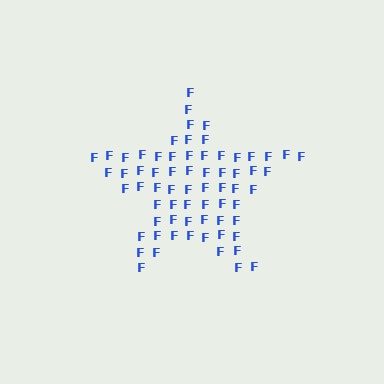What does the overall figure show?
The overall figure shows a star.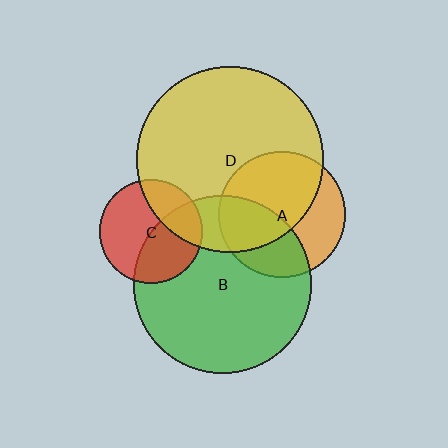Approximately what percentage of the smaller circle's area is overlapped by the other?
Approximately 30%.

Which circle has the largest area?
Circle D (yellow).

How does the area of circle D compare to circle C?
Approximately 3.3 times.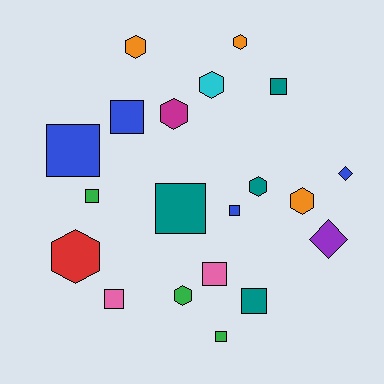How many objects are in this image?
There are 20 objects.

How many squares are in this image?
There are 10 squares.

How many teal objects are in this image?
There are 4 teal objects.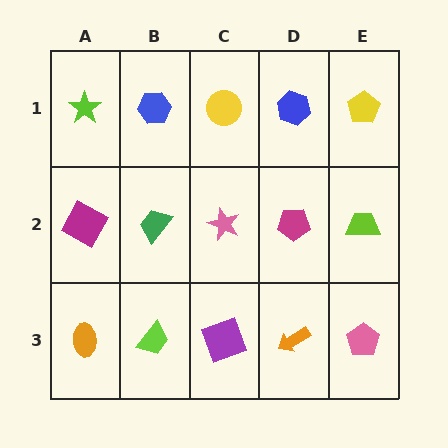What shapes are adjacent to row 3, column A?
A magenta square (row 2, column A), a lime trapezoid (row 3, column B).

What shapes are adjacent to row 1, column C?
A pink star (row 2, column C), a blue hexagon (row 1, column B), a blue hexagon (row 1, column D).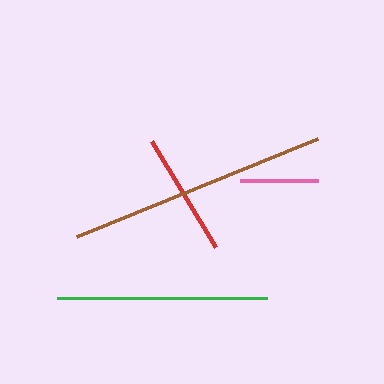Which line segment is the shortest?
The pink line is the shortest at approximately 79 pixels.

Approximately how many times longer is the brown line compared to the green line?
The brown line is approximately 1.2 times the length of the green line.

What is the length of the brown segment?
The brown segment is approximately 260 pixels long.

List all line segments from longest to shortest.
From longest to shortest: brown, green, red, pink.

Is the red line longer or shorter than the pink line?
The red line is longer than the pink line.